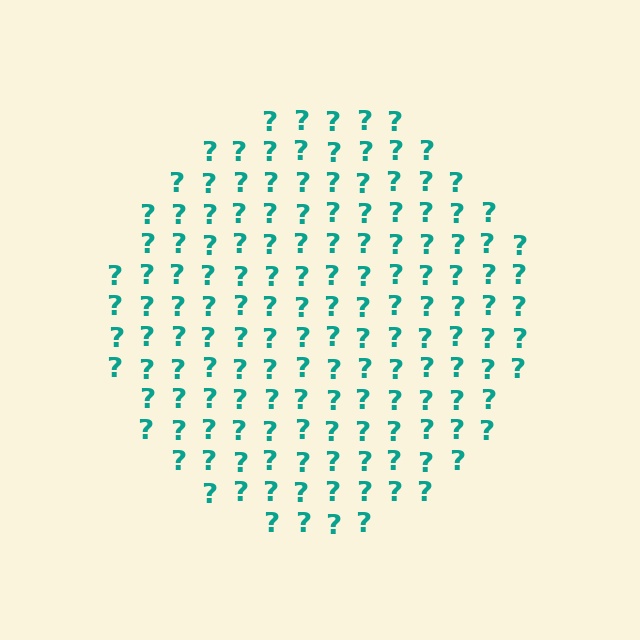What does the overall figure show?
The overall figure shows a circle.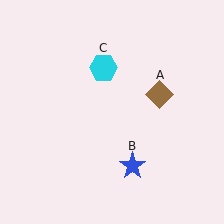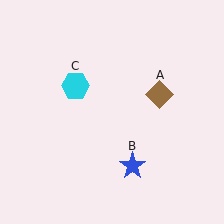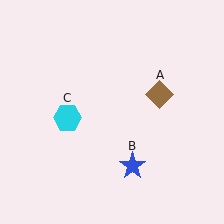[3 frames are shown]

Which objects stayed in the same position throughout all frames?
Brown diamond (object A) and blue star (object B) remained stationary.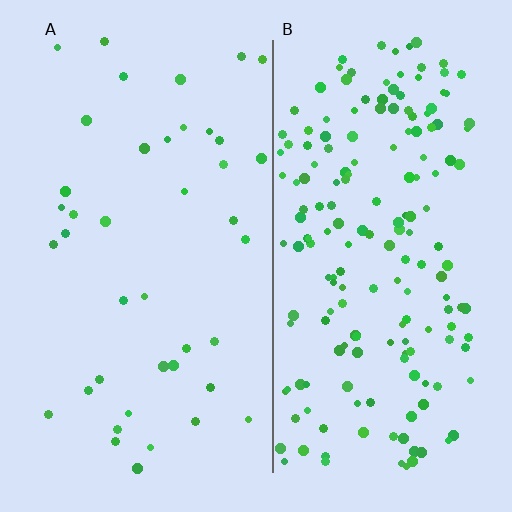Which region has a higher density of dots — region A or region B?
B (the right).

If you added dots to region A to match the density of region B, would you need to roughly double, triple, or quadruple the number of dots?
Approximately quadruple.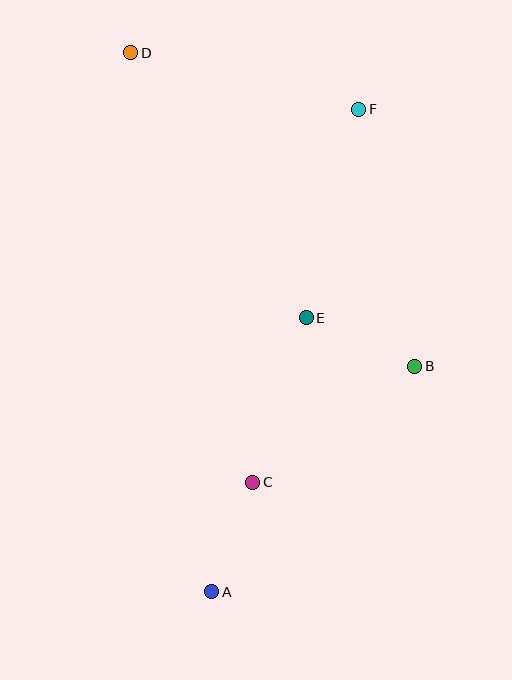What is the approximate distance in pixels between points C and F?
The distance between C and F is approximately 388 pixels.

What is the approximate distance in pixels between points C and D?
The distance between C and D is approximately 446 pixels.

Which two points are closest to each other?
Points A and C are closest to each other.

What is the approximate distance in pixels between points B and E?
The distance between B and E is approximately 119 pixels.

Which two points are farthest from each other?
Points A and D are farthest from each other.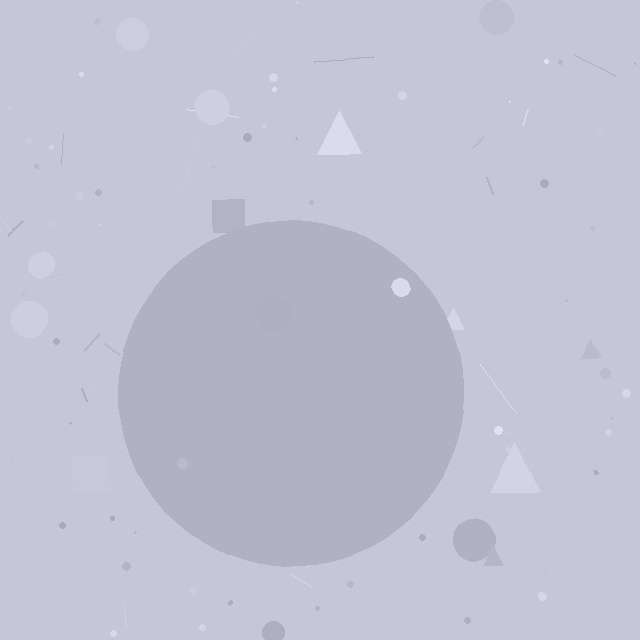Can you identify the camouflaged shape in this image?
The camouflaged shape is a circle.